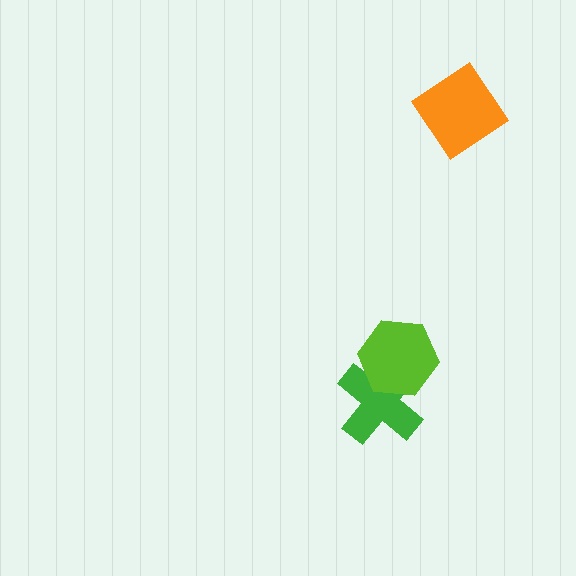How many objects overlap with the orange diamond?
0 objects overlap with the orange diamond.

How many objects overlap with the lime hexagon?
1 object overlaps with the lime hexagon.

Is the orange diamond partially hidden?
No, no other shape covers it.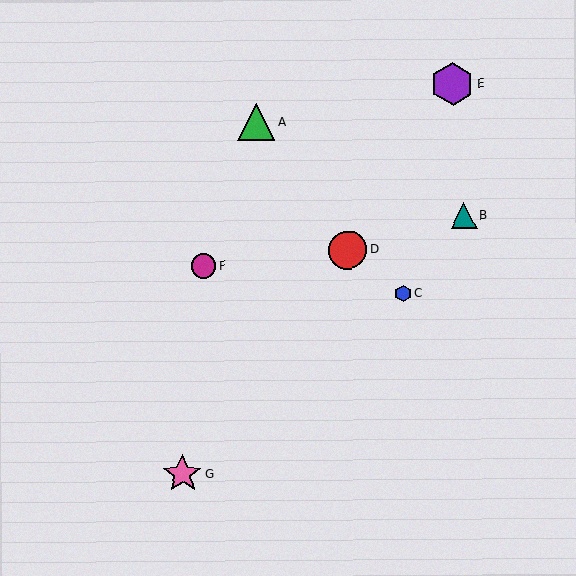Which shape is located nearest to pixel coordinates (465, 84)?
The purple hexagon (labeled E) at (453, 83) is nearest to that location.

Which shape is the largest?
The purple hexagon (labeled E) is the largest.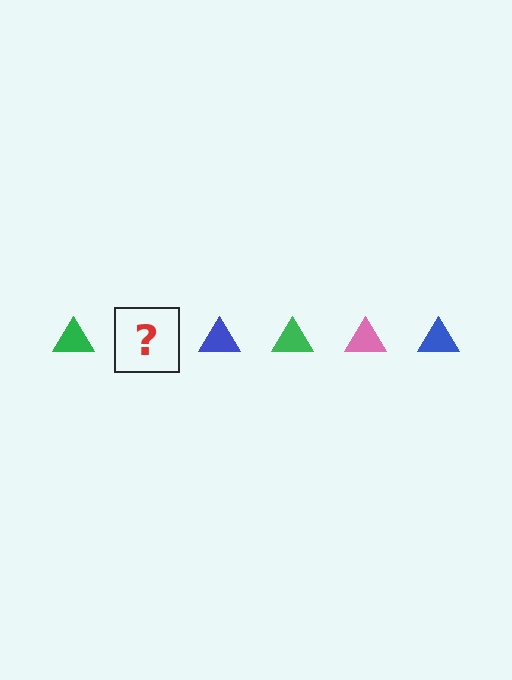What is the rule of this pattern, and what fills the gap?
The rule is that the pattern cycles through green, pink, blue triangles. The gap should be filled with a pink triangle.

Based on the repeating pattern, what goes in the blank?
The blank should be a pink triangle.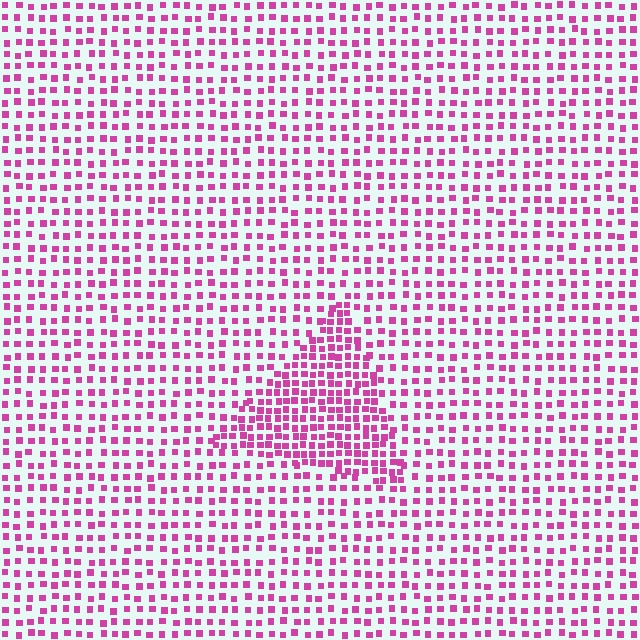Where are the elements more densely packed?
The elements are more densely packed inside the triangle boundary.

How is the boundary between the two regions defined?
The boundary is defined by a change in element density (approximately 1.9x ratio). All elements are the same color, size, and shape.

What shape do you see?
I see a triangle.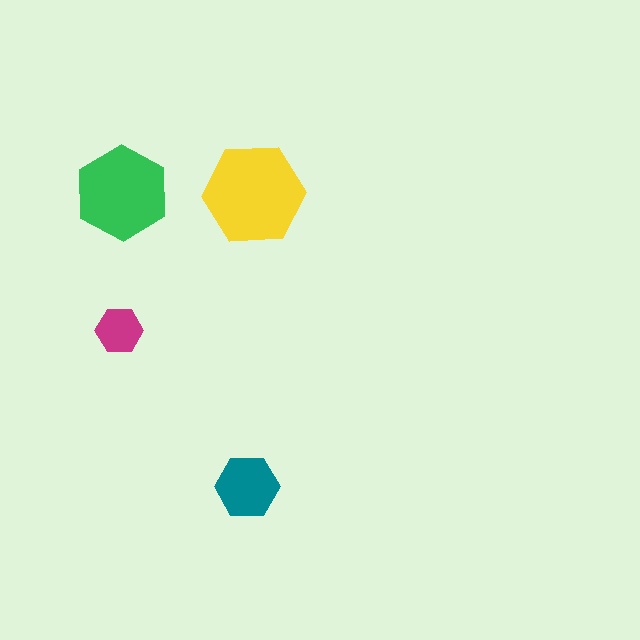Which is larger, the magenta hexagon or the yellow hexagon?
The yellow one.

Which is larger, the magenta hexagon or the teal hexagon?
The teal one.